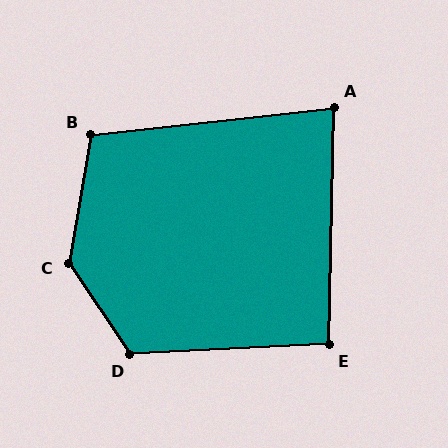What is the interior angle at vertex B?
Approximately 106 degrees (obtuse).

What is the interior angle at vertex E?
Approximately 94 degrees (approximately right).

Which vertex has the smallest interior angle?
A, at approximately 82 degrees.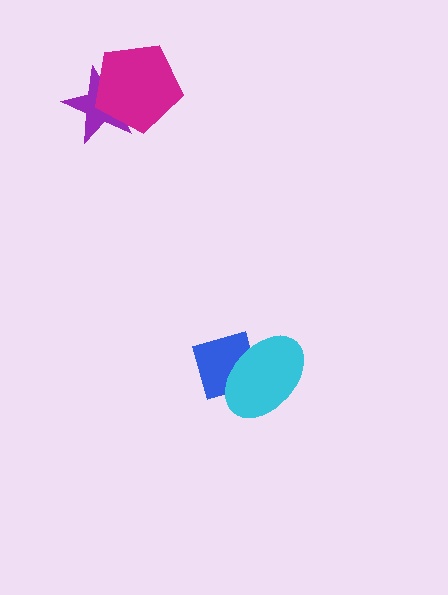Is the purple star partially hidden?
Yes, it is partially covered by another shape.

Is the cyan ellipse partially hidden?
No, no other shape covers it.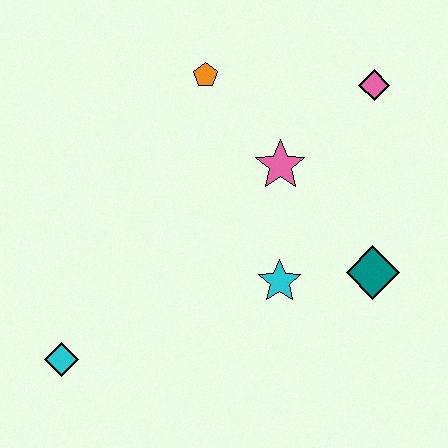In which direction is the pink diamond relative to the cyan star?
The pink diamond is above the cyan star.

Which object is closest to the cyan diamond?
The cyan star is closest to the cyan diamond.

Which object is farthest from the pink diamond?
The cyan diamond is farthest from the pink diamond.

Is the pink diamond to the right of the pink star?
Yes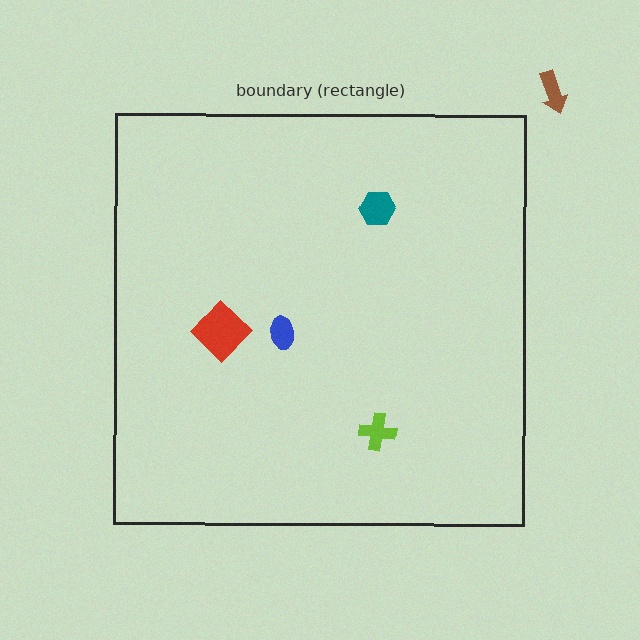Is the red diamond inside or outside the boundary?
Inside.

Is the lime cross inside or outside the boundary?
Inside.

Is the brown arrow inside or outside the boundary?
Outside.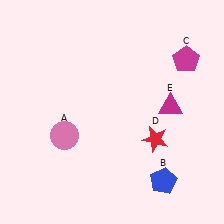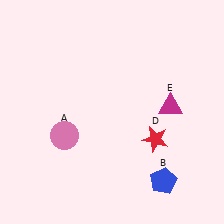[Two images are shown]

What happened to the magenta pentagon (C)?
The magenta pentagon (C) was removed in Image 2. It was in the top-right area of Image 1.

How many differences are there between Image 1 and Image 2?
There is 1 difference between the two images.